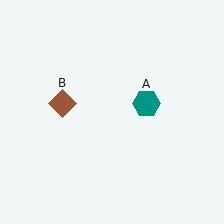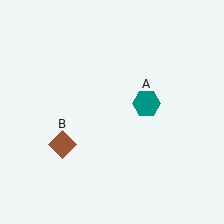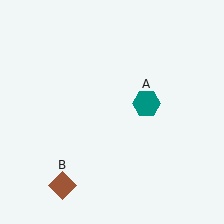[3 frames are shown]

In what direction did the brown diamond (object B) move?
The brown diamond (object B) moved down.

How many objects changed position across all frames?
1 object changed position: brown diamond (object B).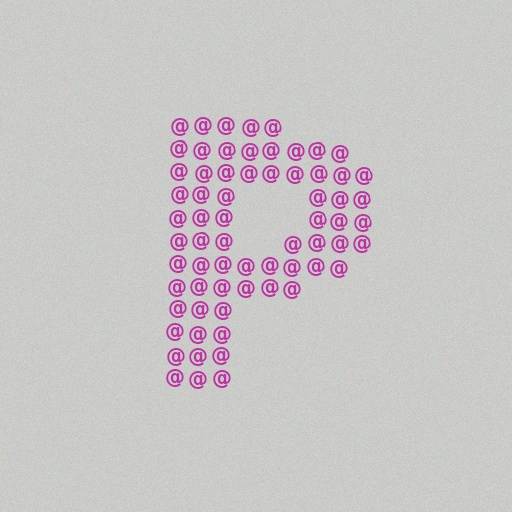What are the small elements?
The small elements are at signs.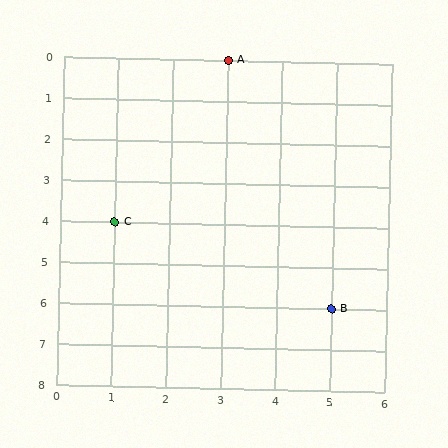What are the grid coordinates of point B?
Point B is at grid coordinates (5, 6).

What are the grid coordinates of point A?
Point A is at grid coordinates (3, 0).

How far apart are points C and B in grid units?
Points C and B are 4 columns and 2 rows apart (about 4.5 grid units diagonally).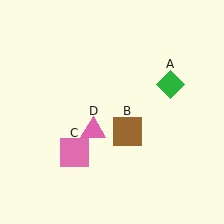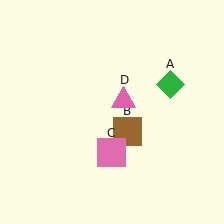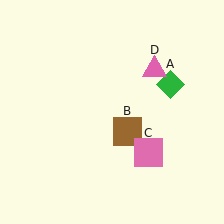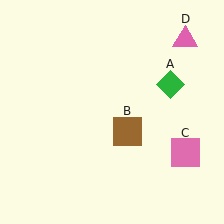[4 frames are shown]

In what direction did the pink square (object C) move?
The pink square (object C) moved right.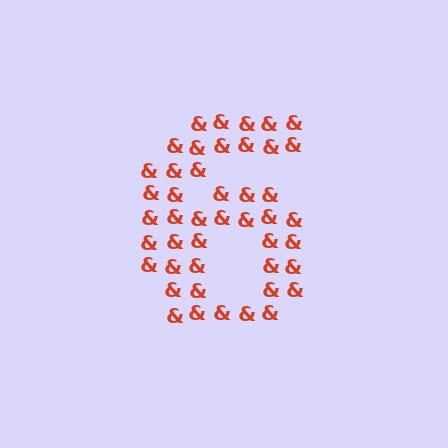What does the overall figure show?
The overall figure shows the digit 6.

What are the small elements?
The small elements are ampersands.